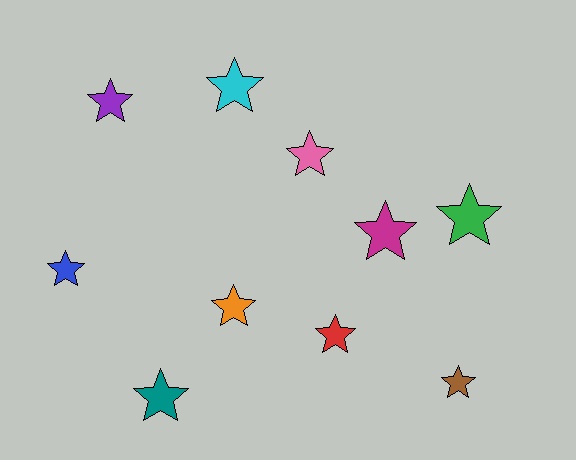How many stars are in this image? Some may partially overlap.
There are 10 stars.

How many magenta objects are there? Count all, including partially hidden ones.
There is 1 magenta object.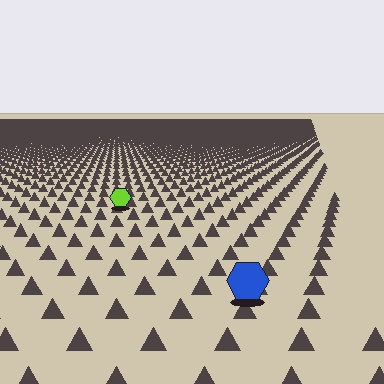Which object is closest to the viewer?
The blue hexagon is closest. The texture marks near it are larger and more spread out.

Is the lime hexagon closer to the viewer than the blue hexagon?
No. The blue hexagon is closer — you can tell from the texture gradient: the ground texture is coarser near it.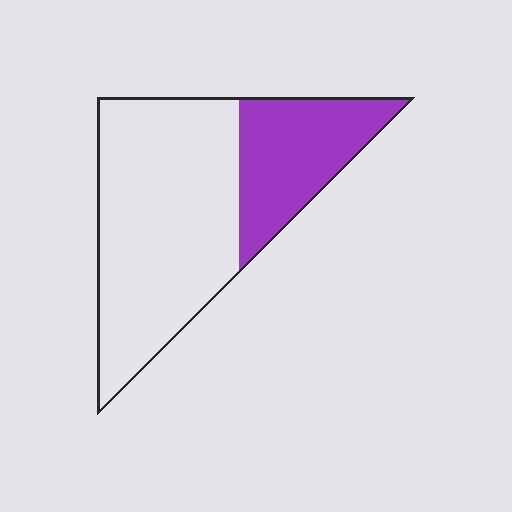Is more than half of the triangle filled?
No.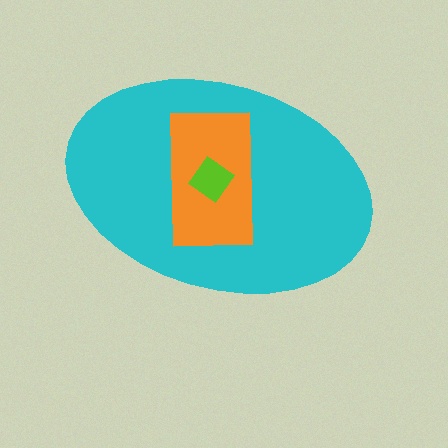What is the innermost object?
The lime diamond.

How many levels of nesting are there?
3.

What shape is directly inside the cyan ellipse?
The orange rectangle.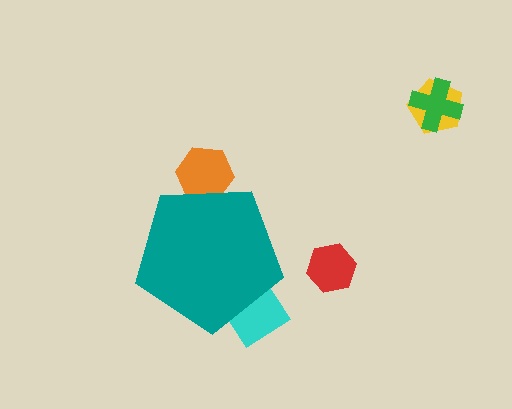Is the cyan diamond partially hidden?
Yes, the cyan diamond is partially hidden behind the teal pentagon.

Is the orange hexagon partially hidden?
Yes, the orange hexagon is partially hidden behind the teal pentagon.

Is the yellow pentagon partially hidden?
No, the yellow pentagon is fully visible.